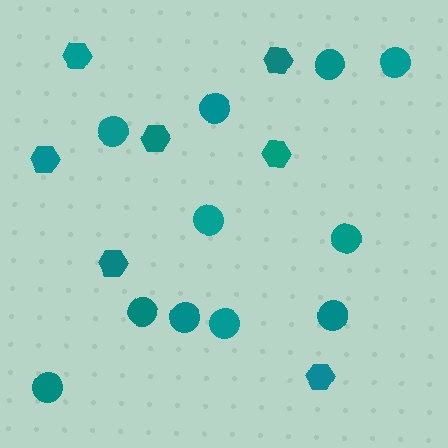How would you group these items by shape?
There are 2 groups: one group of circles (11) and one group of hexagons (7).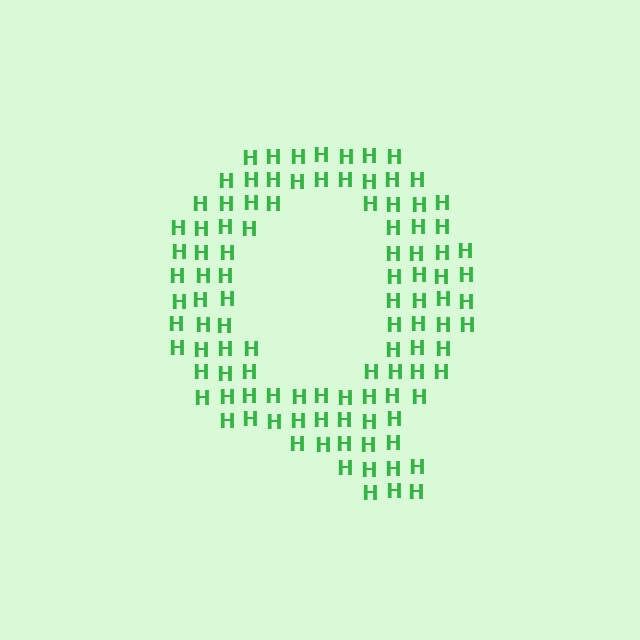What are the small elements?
The small elements are letter H's.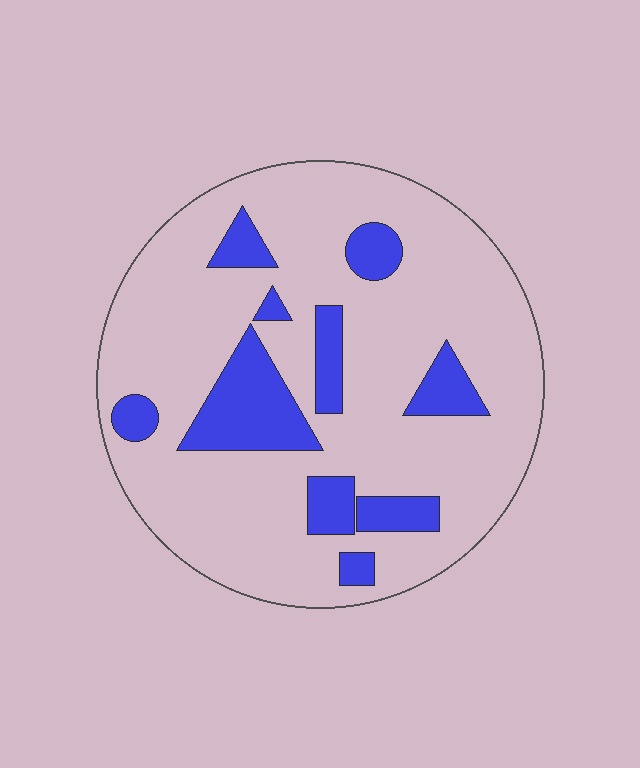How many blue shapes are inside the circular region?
10.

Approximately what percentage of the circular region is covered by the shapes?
Approximately 20%.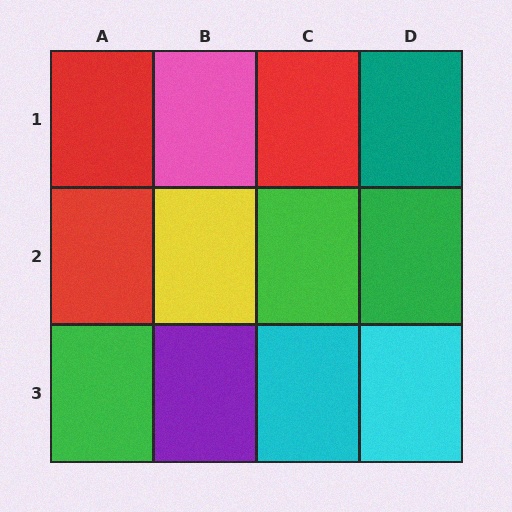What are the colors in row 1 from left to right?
Red, pink, red, teal.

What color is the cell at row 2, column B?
Yellow.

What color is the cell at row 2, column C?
Green.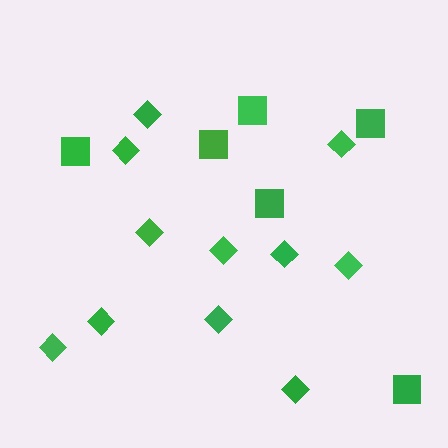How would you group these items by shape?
There are 2 groups: one group of squares (6) and one group of diamonds (11).